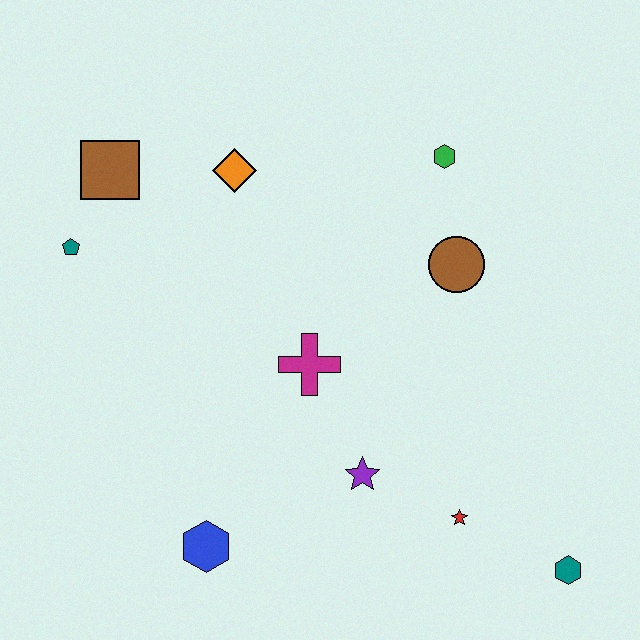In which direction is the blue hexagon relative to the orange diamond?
The blue hexagon is below the orange diamond.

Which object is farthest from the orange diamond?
The teal hexagon is farthest from the orange diamond.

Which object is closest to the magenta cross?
The purple star is closest to the magenta cross.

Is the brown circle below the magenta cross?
No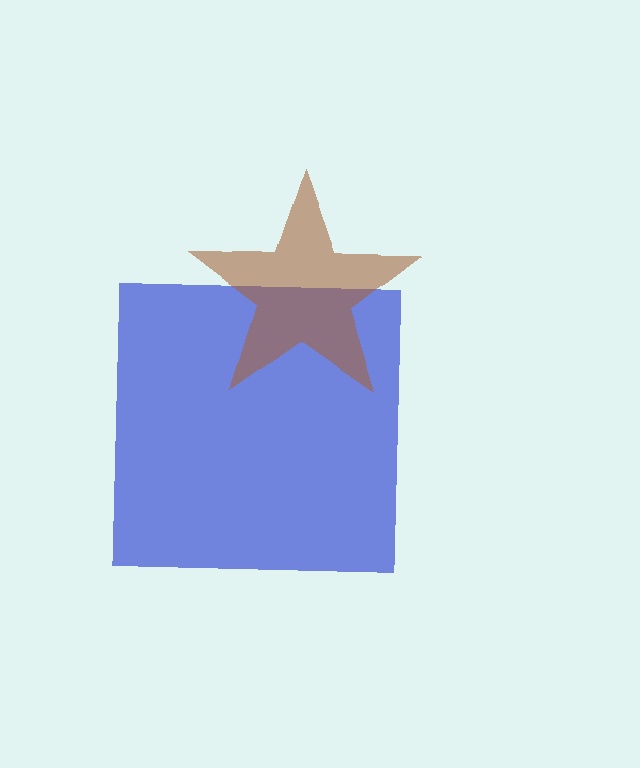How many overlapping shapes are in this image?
There are 2 overlapping shapes in the image.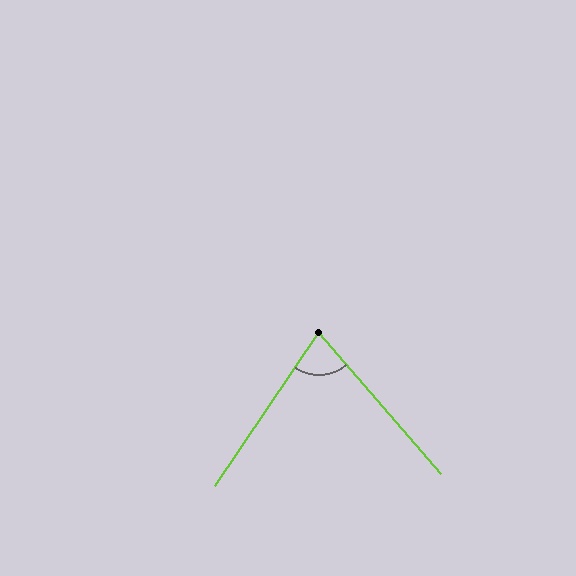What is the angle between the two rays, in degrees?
Approximately 75 degrees.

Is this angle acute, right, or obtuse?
It is acute.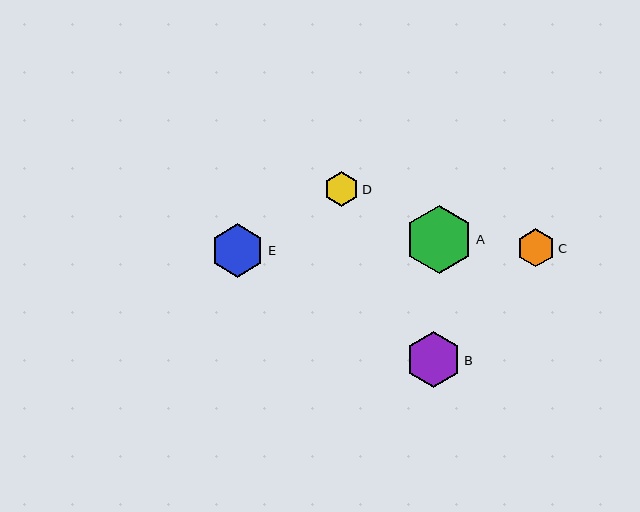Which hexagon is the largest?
Hexagon A is the largest with a size of approximately 68 pixels.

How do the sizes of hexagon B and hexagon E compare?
Hexagon B and hexagon E are approximately the same size.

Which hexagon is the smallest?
Hexagon D is the smallest with a size of approximately 35 pixels.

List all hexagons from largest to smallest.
From largest to smallest: A, B, E, C, D.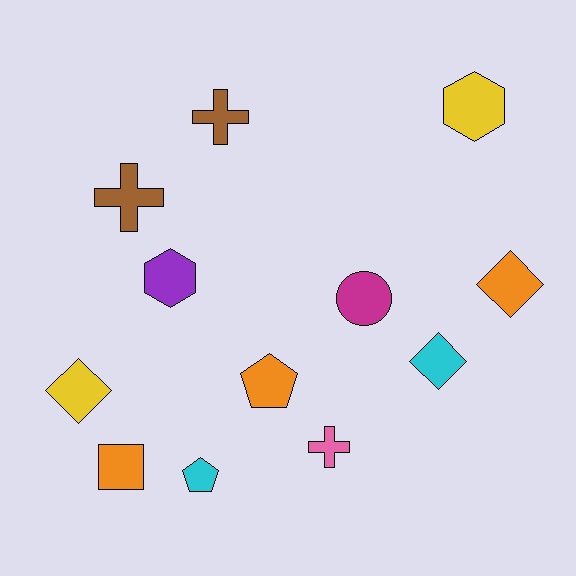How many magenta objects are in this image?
There is 1 magenta object.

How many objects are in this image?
There are 12 objects.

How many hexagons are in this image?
There are 2 hexagons.